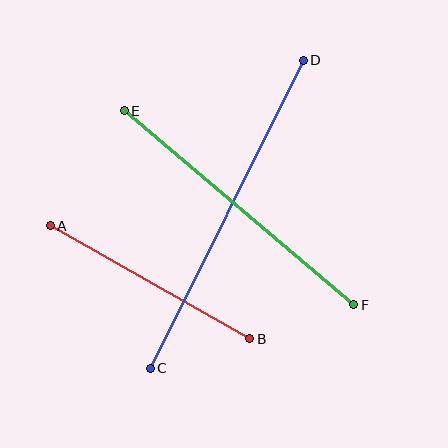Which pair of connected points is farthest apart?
Points C and D are farthest apart.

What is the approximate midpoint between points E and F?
The midpoint is at approximately (239, 208) pixels.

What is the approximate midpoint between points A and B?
The midpoint is at approximately (150, 282) pixels.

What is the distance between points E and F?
The distance is approximately 300 pixels.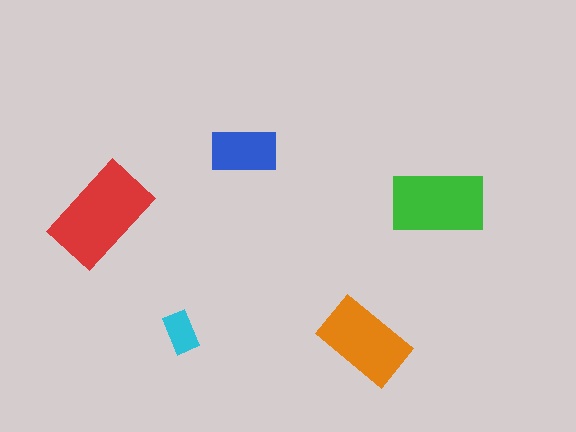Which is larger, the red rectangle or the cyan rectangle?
The red one.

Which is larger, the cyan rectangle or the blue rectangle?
The blue one.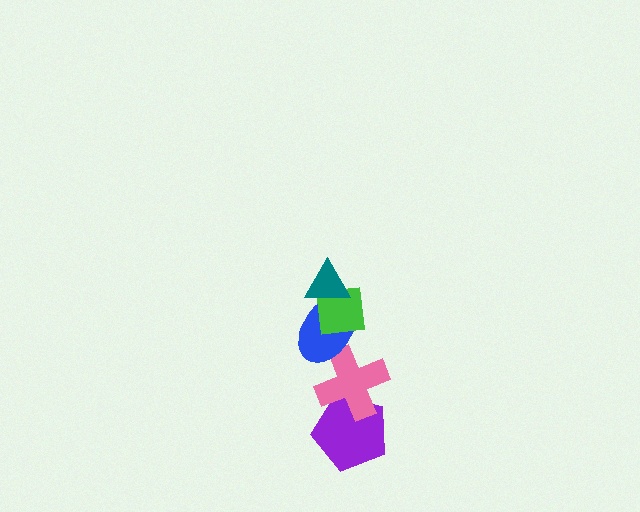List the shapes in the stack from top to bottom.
From top to bottom: the teal triangle, the green square, the blue ellipse, the pink cross, the purple pentagon.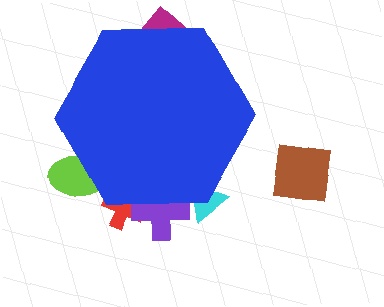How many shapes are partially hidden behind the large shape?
5 shapes are partially hidden.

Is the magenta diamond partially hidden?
Yes, the magenta diamond is partially hidden behind the blue hexagon.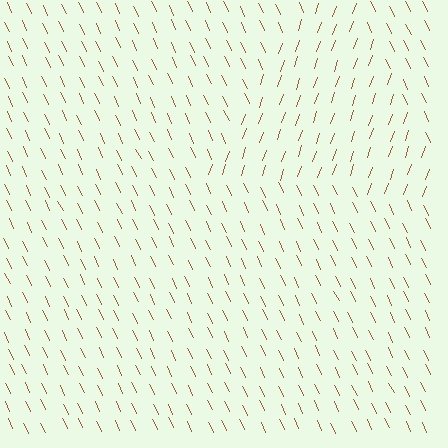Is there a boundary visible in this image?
Yes, there is a texture boundary formed by a change in line orientation.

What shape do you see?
I see a triangle.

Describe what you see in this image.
The image is filled with small brown line segments. A triangle region in the image has lines oriented differently from the surrounding lines, creating a visible texture boundary.